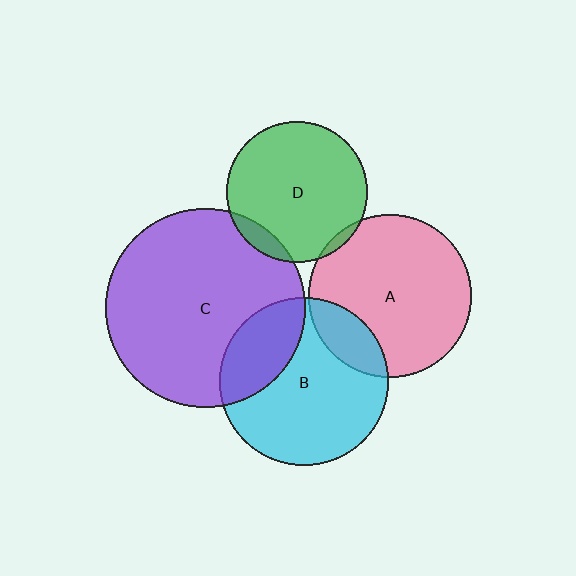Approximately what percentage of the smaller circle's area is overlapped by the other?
Approximately 25%.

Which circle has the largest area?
Circle C (purple).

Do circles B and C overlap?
Yes.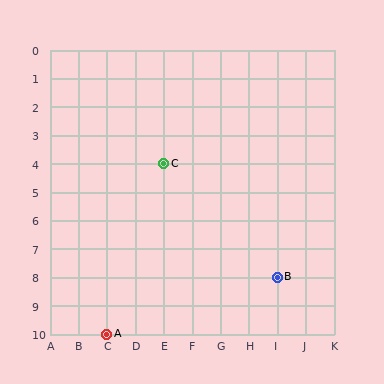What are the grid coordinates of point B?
Point B is at grid coordinates (I, 8).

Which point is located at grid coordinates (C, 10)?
Point A is at (C, 10).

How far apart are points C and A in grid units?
Points C and A are 2 columns and 6 rows apart (about 6.3 grid units diagonally).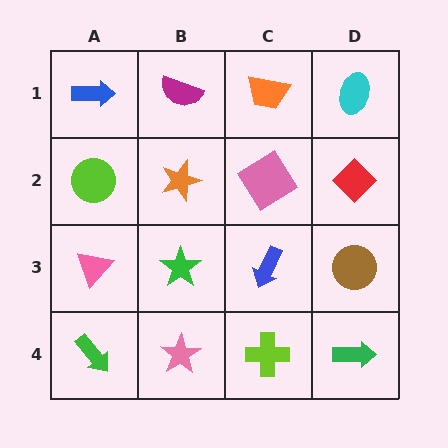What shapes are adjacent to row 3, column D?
A red diamond (row 2, column D), a green arrow (row 4, column D), a blue arrow (row 3, column C).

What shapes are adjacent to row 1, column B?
An orange star (row 2, column B), a blue arrow (row 1, column A), an orange trapezoid (row 1, column C).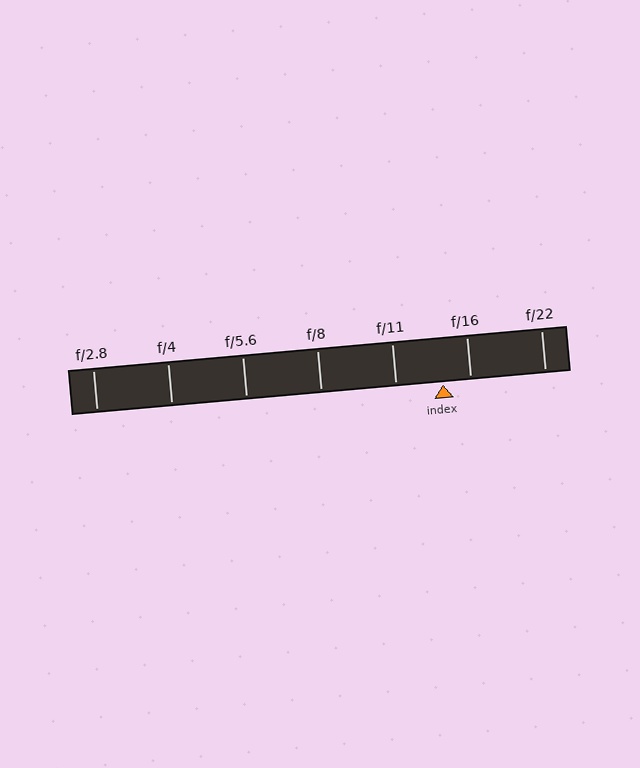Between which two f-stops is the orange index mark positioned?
The index mark is between f/11 and f/16.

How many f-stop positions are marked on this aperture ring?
There are 7 f-stop positions marked.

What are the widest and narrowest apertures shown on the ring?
The widest aperture shown is f/2.8 and the narrowest is f/22.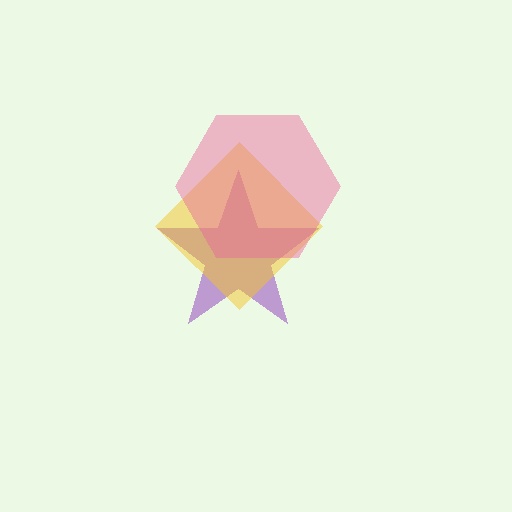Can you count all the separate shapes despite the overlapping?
Yes, there are 3 separate shapes.